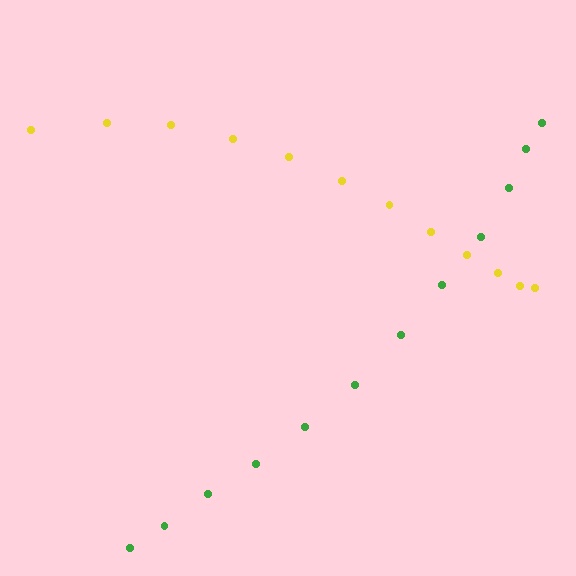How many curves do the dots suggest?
There are 2 distinct paths.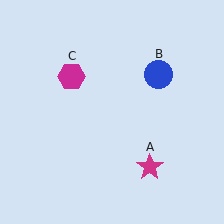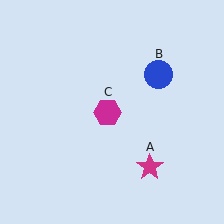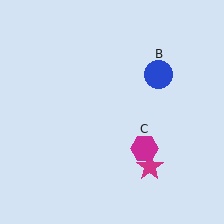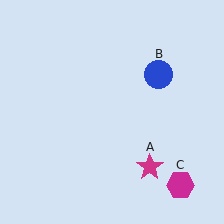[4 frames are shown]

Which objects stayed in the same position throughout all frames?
Magenta star (object A) and blue circle (object B) remained stationary.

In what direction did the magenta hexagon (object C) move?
The magenta hexagon (object C) moved down and to the right.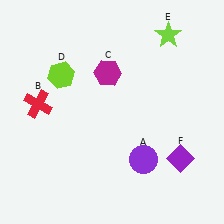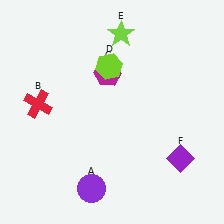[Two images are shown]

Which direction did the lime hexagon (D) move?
The lime hexagon (D) moved right.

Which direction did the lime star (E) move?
The lime star (E) moved left.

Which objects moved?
The objects that moved are: the purple circle (A), the lime hexagon (D), the lime star (E).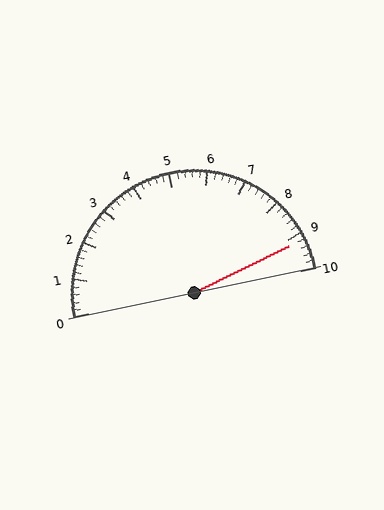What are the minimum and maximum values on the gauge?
The gauge ranges from 0 to 10.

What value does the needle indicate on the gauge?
The needle indicates approximately 9.2.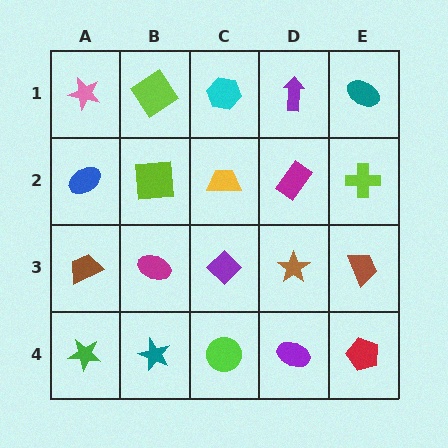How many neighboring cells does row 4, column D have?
3.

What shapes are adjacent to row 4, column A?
A brown trapezoid (row 3, column A), a teal star (row 4, column B).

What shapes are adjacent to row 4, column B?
A magenta ellipse (row 3, column B), a green star (row 4, column A), a lime circle (row 4, column C).